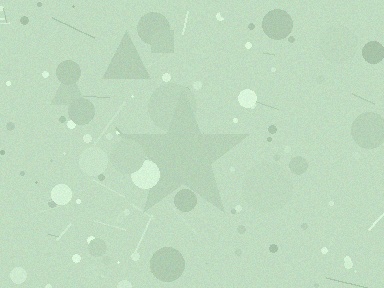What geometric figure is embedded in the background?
A star is embedded in the background.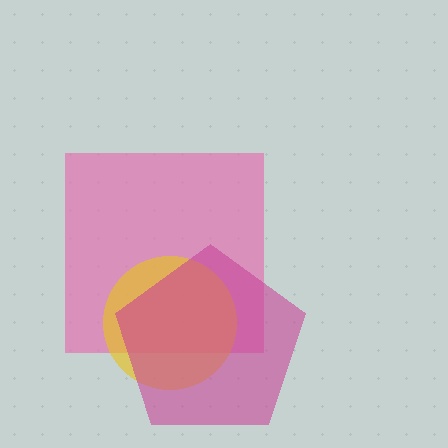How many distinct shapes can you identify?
There are 3 distinct shapes: a pink square, a yellow circle, a magenta pentagon.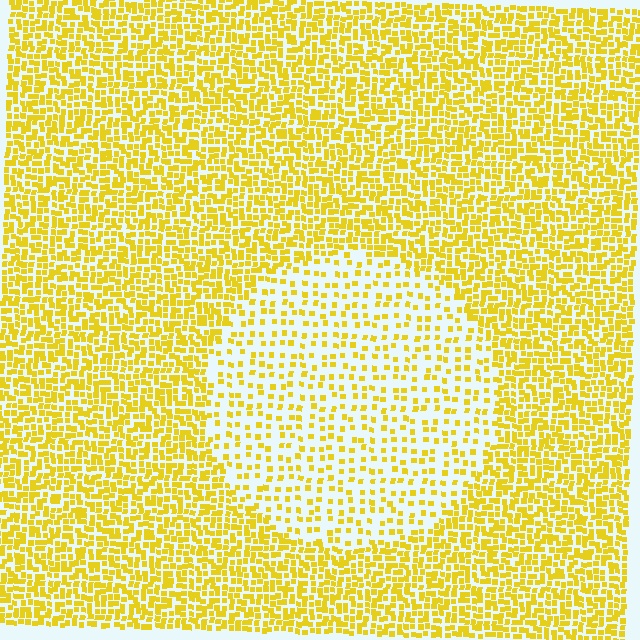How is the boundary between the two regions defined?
The boundary is defined by a change in element density (approximately 2.3x ratio). All elements are the same color, size, and shape.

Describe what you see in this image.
The image contains small yellow elements arranged at two different densities. A circle-shaped region is visible where the elements are less densely packed than the surrounding area.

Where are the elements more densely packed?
The elements are more densely packed outside the circle boundary.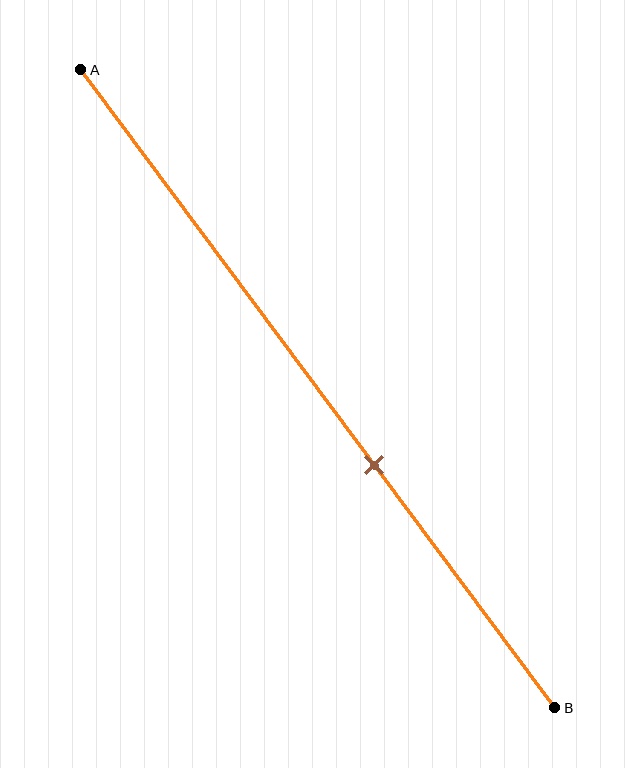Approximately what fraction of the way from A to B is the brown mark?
The brown mark is approximately 60% of the way from A to B.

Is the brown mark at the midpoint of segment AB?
No, the mark is at about 60% from A, not at the 50% midpoint.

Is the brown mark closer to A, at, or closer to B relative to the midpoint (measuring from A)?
The brown mark is closer to point B than the midpoint of segment AB.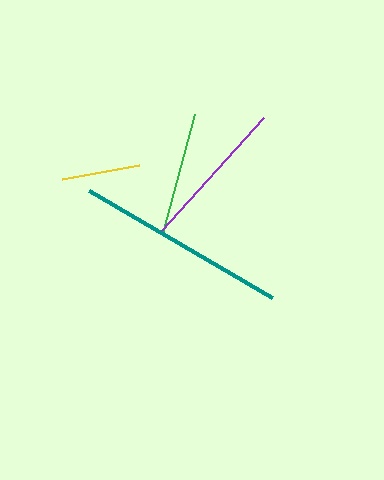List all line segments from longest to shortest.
From longest to shortest: teal, purple, green, yellow.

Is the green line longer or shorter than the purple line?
The purple line is longer than the green line.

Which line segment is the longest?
The teal line is the longest at approximately 212 pixels.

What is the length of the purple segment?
The purple segment is approximately 154 pixels long.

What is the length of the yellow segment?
The yellow segment is approximately 79 pixels long.